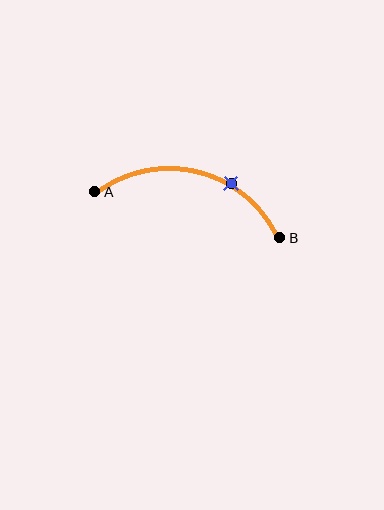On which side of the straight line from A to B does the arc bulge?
The arc bulges above the straight line connecting A and B.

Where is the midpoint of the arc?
The arc midpoint is the point on the curve farthest from the straight line joining A and B. It sits above that line.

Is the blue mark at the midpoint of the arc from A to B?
No. The blue mark lies on the arc but is closer to endpoint B. The arc midpoint would be at the point on the curve equidistant along the arc from both A and B.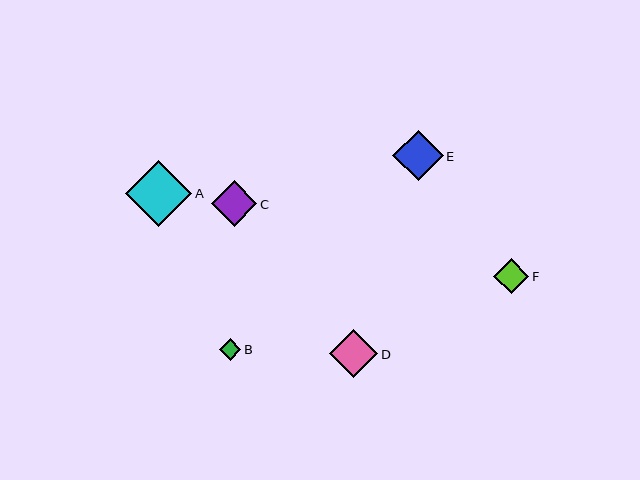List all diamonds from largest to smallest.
From largest to smallest: A, E, D, C, F, B.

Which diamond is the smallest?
Diamond B is the smallest with a size of approximately 21 pixels.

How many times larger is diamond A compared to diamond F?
Diamond A is approximately 1.9 times the size of diamond F.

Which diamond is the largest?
Diamond A is the largest with a size of approximately 66 pixels.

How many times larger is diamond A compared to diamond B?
Diamond A is approximately 3.1 times the size of diamond B.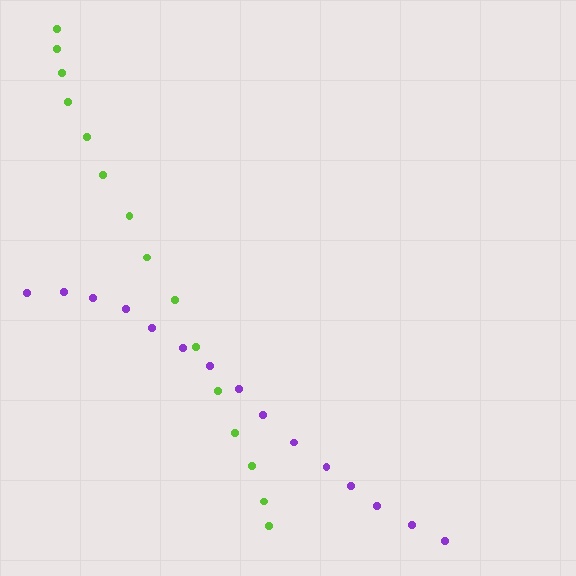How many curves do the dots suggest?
There are 2 distinct paths.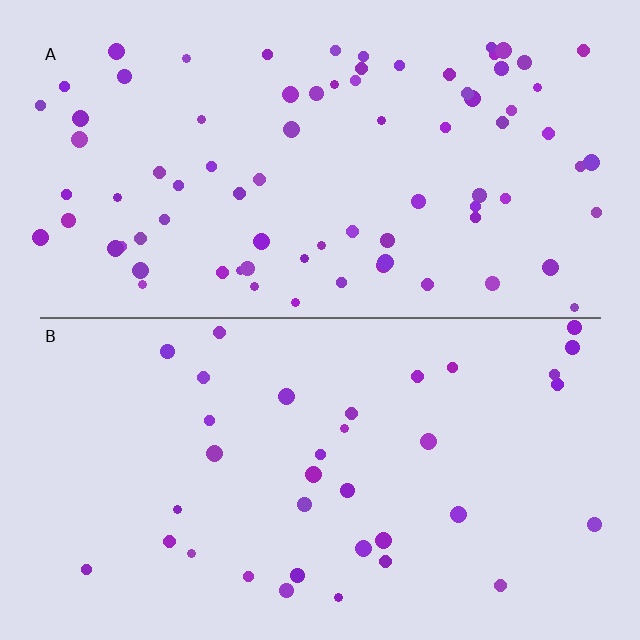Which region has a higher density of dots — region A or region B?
A (the top).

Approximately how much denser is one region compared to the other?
Approximately 2.3× — region A over region B.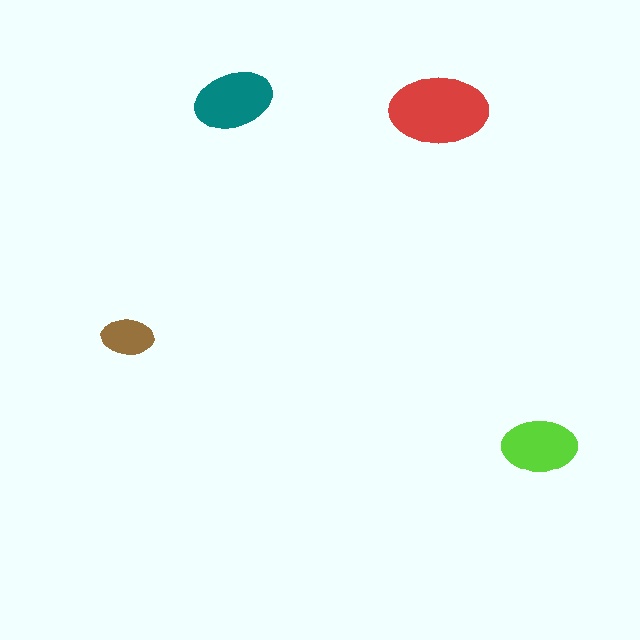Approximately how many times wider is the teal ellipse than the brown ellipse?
About 1.5 times wider.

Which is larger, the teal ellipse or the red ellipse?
The red one.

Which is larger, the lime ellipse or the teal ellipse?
The teal one.